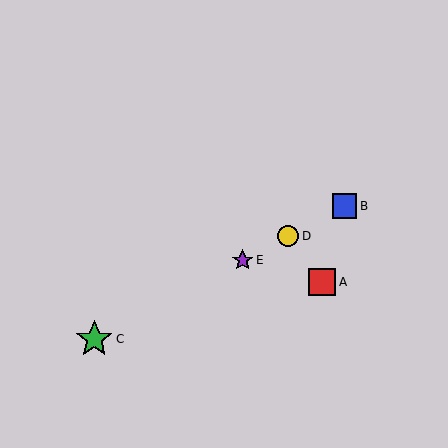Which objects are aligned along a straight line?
Objects B, C, D, E are aligned along a straight line.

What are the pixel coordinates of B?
Object B is at (345, 206).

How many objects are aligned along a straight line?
4 objects (B, C, D, E) are aligned along a straight line.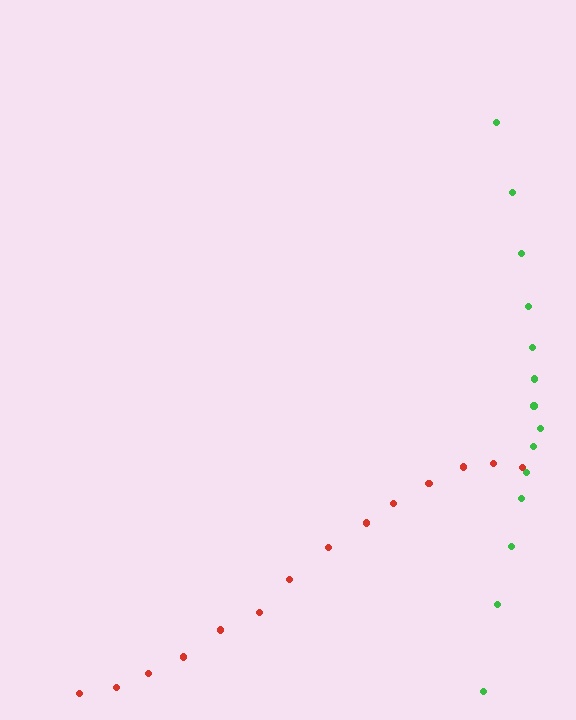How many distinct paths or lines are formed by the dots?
There are 2 distinct paths.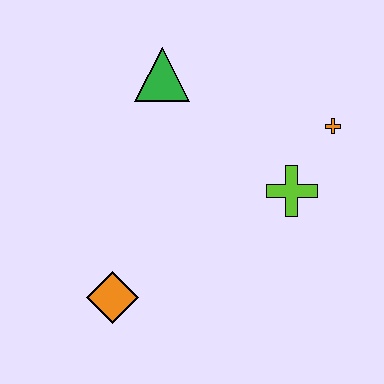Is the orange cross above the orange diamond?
Yes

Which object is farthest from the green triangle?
The orange diamond is farthest from the green triangle.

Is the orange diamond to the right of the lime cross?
No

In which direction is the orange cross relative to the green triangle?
The orange cross is to the right of the green triangle.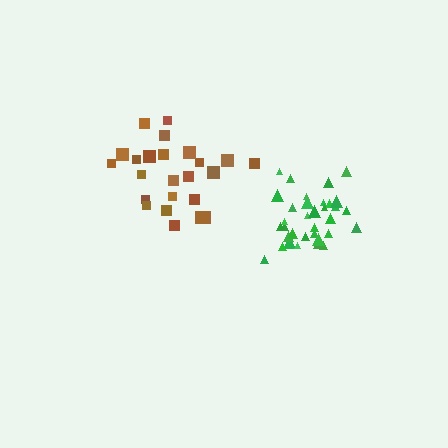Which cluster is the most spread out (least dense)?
Brown.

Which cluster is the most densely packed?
Green.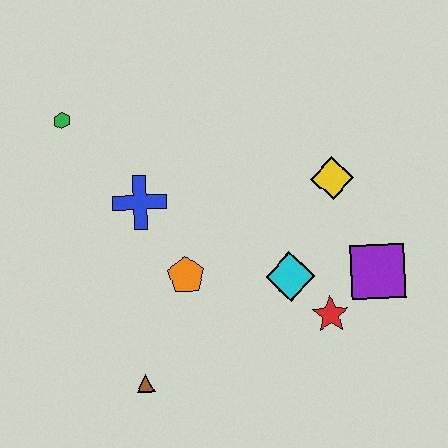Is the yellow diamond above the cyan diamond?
Yes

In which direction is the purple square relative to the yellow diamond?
The purple square is below the yellow diamond.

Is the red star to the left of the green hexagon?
No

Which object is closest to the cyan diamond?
The red star is closest to the cyan diamond.